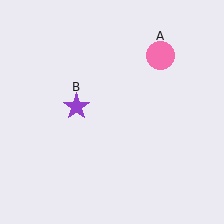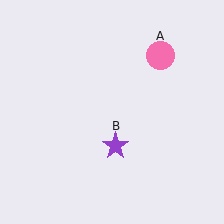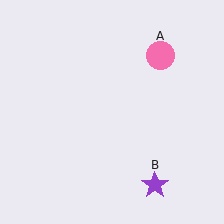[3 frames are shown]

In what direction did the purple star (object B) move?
The purple star (object B) moved down and to the right.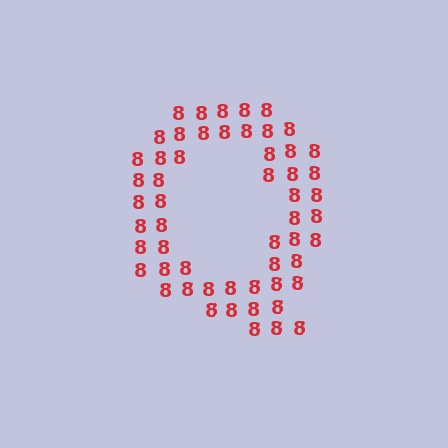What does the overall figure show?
The overall figure shows the letter Q.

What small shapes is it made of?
It is made of small digit 8's.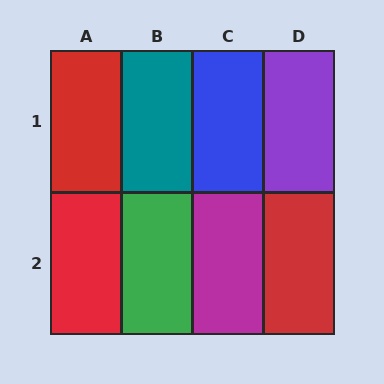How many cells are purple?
1 cell is purple.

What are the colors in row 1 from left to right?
Red, teal, blue, purple.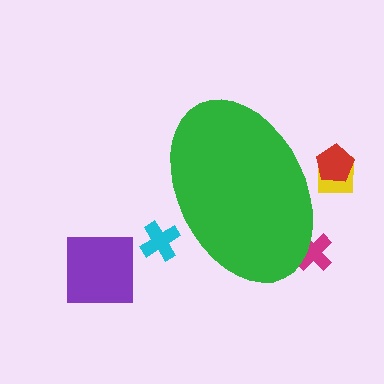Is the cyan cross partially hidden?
Yes, the cyan cross is partially hidden behind the green ellipse.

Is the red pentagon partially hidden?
Yes, the red pentagon is partially hidden behind the green ellipse.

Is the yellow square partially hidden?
Yes, the yellow square is partially hidden behind the green ellipse.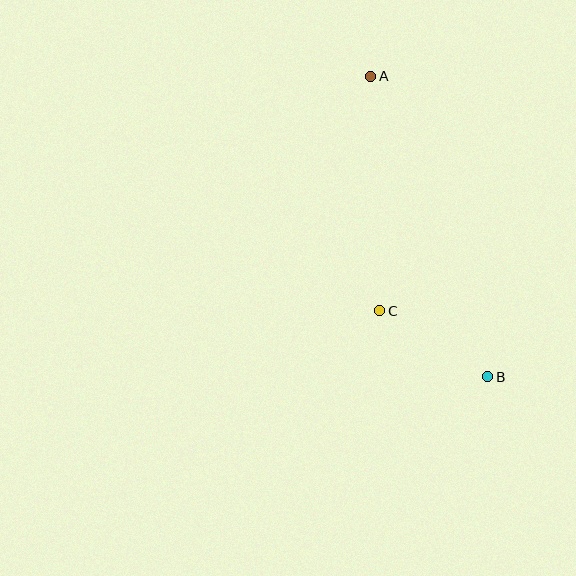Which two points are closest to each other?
Points B and C are closest to each other.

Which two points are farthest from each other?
Points A and B are farthest from each other.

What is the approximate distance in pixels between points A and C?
The distance between A and C is approximately 235 pixels.